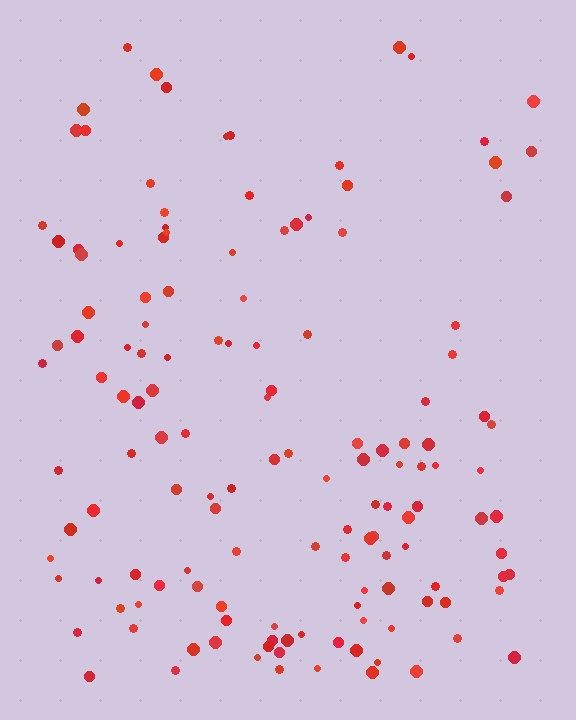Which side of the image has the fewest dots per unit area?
The top.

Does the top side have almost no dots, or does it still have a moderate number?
Still a moderate number, just noticeably fewer than the bottom.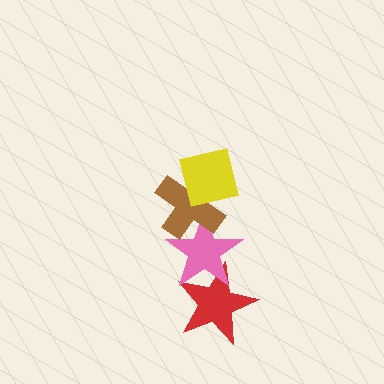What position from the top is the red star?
The red star is 4th from the top.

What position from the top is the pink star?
The pink star is 3rd from the top.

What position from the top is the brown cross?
The brown cross is 2nd from the top.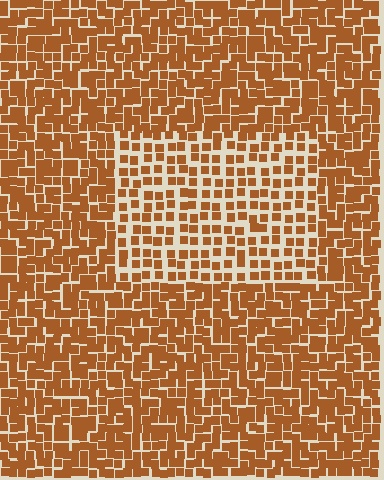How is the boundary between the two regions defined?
The boundary is defined by a change in element density (approximately 1.8x ratio). All elements are the same color, size, and shape.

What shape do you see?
I see a rectangle.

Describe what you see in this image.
The image contains small brown elements arranged at two different densities. A rectangle-shaped region is visible where the elements are less densely packed than the surrounding area.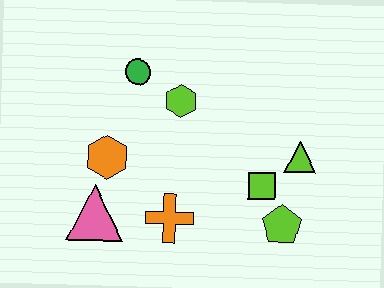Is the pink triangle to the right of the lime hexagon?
No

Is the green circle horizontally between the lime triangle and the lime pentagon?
No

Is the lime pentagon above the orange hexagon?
No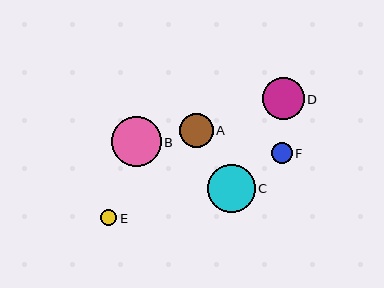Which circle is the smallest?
Circle E is the smallest with a size of approximately 16 pixels.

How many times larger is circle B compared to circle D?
Circle B is approximately 1.2 times the size of circle D.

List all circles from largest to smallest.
From largest to smallest: B, C, D, A, F, E.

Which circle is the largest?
Circle B is the largest with a size of approximately 50 pixels.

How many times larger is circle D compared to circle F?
Circle D is approximately 2.0 times the size of circle F.